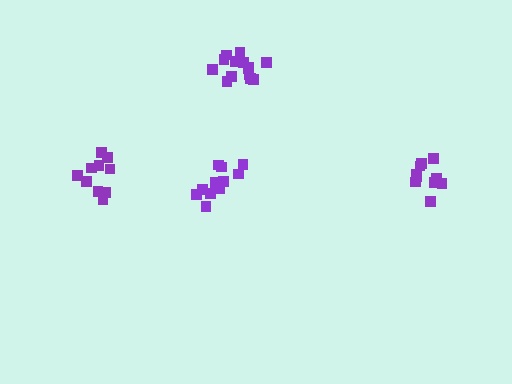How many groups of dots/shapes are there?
There are 4 groups.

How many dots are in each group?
Group 1: 10 dots, Group 2: 11 dots, Group 3: 10 dots, Group 4: 14 dots (45 total).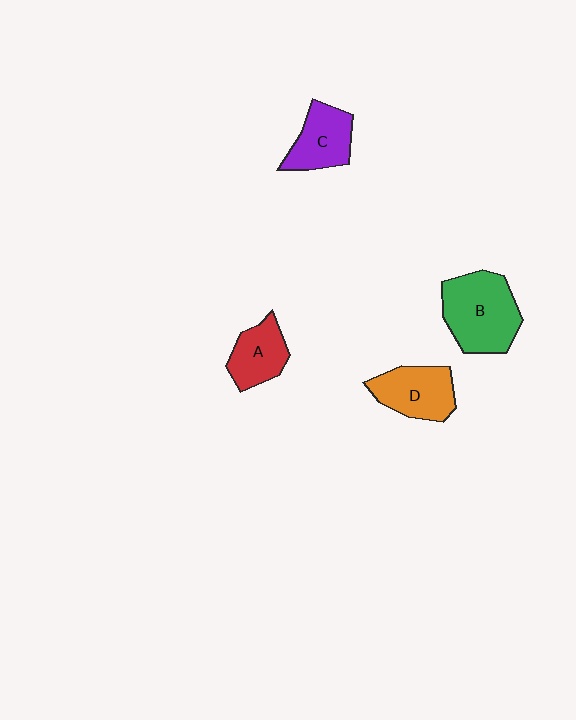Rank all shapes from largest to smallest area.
From largest to smallest: B (green), D (orange), C (purple), A (red).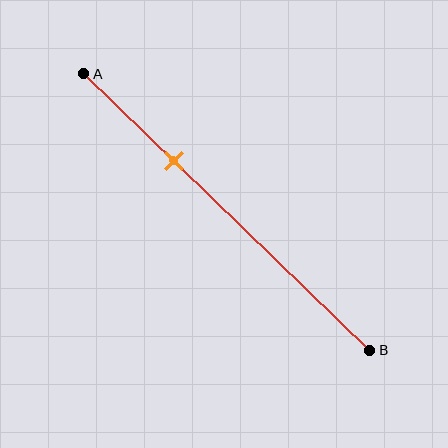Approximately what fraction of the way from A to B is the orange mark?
The orange mark is approximately 30% of the way from A to B.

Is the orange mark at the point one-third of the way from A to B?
Yes, the mark is approximately at the one-third point.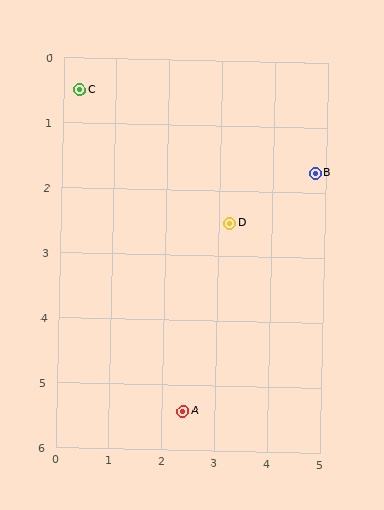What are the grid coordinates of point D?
Point D is at approximately (3.2, 2.5).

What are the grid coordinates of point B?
Point B is at approximately (4.8, 1.7).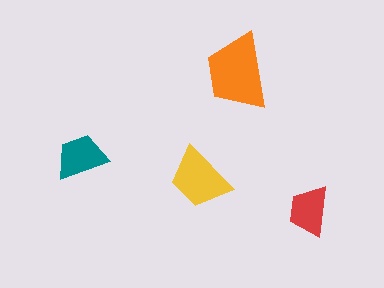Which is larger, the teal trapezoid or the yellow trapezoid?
The yellow one.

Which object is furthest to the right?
The red trapezoid is rightmost.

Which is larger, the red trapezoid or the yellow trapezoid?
The yellow one.